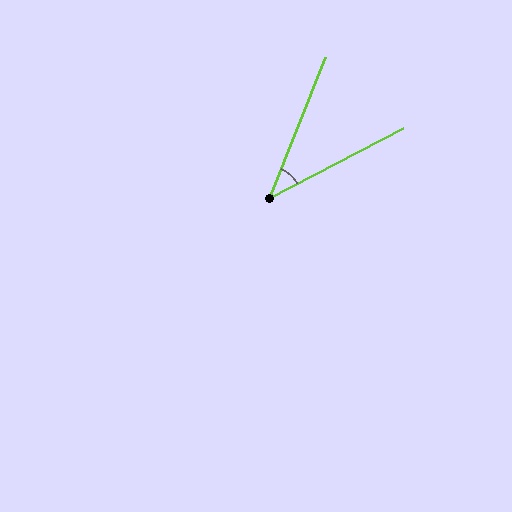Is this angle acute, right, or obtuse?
It is acute.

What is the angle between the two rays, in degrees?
Approximately 41 degrees.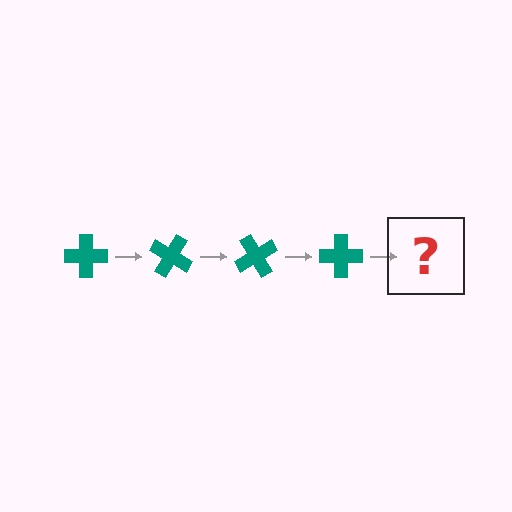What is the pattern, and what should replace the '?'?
The pattern is that the cross rotates 30 degrees each step. The '?' should be a teal cross rotated 120 degrees.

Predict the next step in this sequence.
The next step is a teal cross rotated 120 degrees.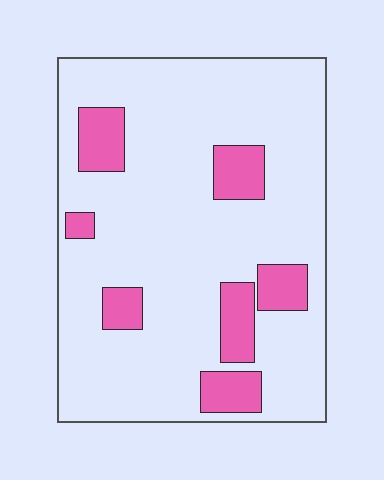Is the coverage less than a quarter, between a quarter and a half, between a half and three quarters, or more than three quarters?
Less than a quarter.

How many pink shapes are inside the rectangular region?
7.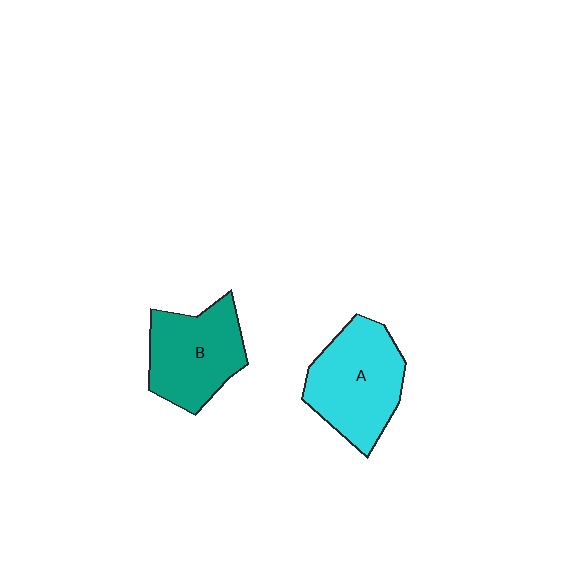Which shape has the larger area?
Shape A (cyan).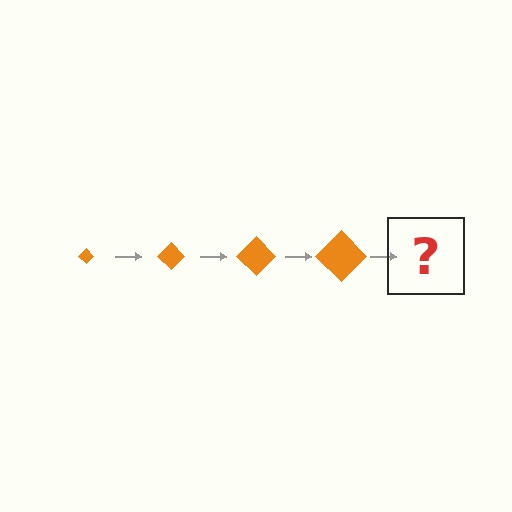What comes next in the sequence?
The next element should be an orange diamond, larger than the previous one.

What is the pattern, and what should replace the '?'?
The pattern is that the diamond gets progressively larger each step. The '?' should be an orange diamond, larger than the previous one.